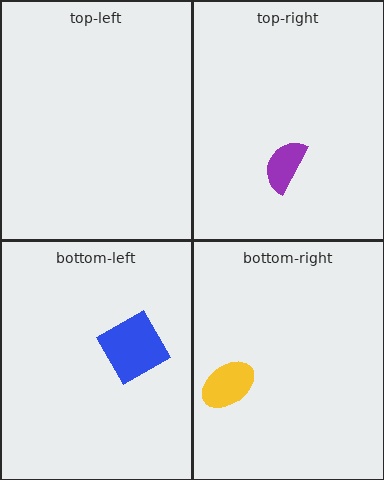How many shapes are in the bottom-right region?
1.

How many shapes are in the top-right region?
1.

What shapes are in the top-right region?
The purple semicircle.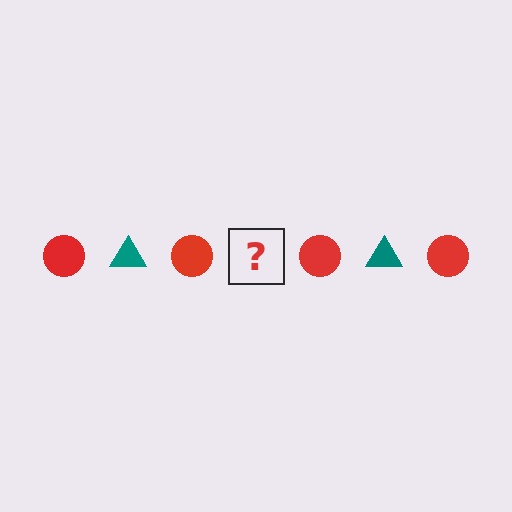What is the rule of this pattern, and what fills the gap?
The rule is that the pattern alternates between red circle and teal triangle. The gap should be filled with a teal triangle.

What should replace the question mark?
The question mark should be replaced with a teal triangle.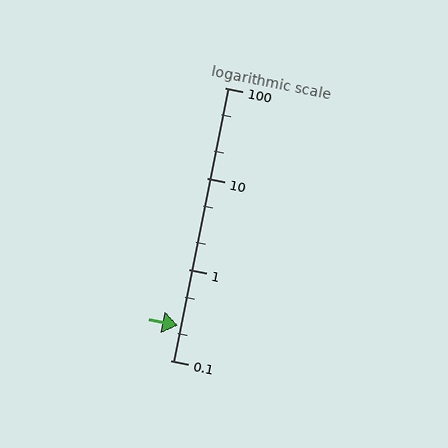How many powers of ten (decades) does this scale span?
The scale spans 3 decades, from 0.1 to 100.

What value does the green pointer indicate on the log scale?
The pointer indicates approximately 0.24.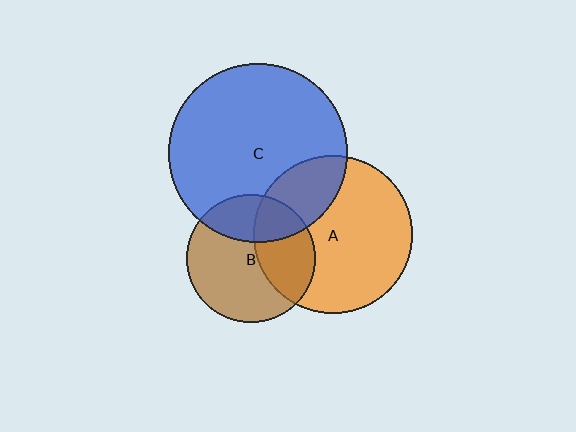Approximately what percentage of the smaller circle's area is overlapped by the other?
Approximately 30%.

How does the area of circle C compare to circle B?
Approximately 2.0 times.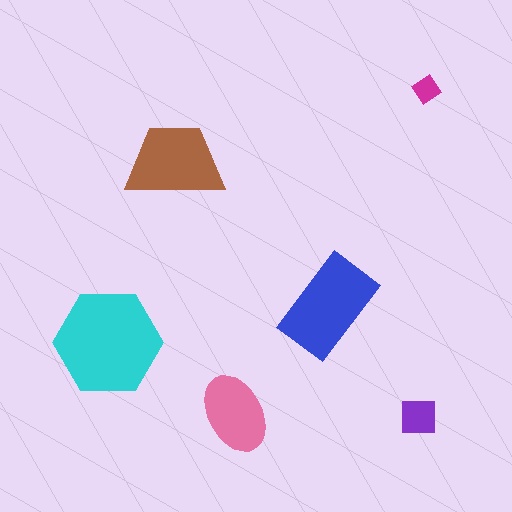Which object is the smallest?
The magenta diamond.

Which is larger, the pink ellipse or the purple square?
The pink ellipse.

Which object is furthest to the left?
The cyan hexagon is leftmost.